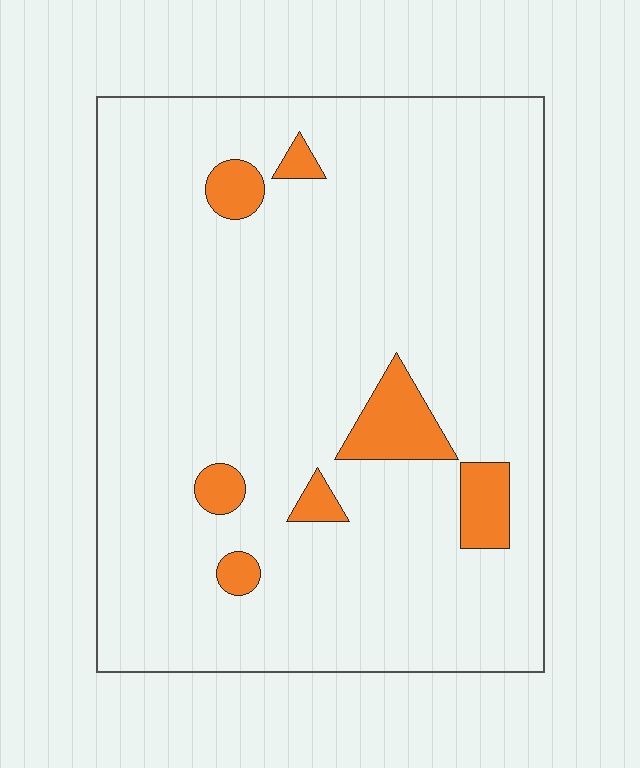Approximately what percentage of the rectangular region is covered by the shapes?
Approximately 10%.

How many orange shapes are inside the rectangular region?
7.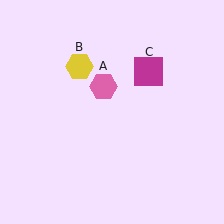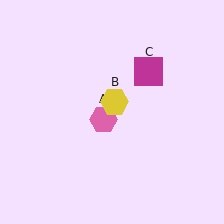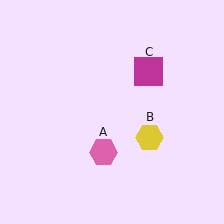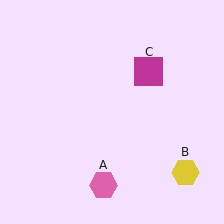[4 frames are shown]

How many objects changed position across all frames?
2 objects changed position: pink hexagon (object A), yellow hexagon (object B).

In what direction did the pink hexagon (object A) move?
The pink hexagon (object A) moved down.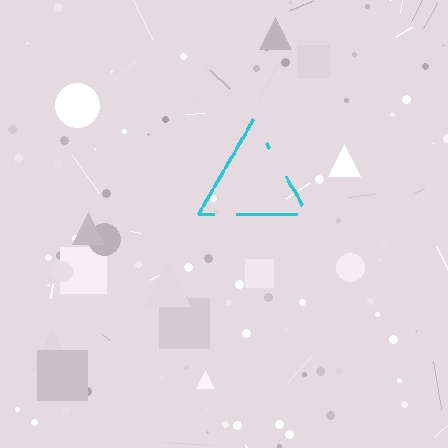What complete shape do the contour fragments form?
The contour fragments form a triangle.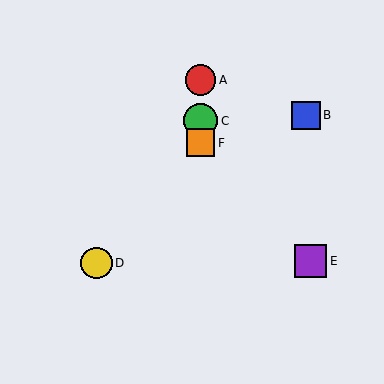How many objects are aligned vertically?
3 objects (A, C, F) are aligned vertically.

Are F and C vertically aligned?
Yes, both are at x≈201.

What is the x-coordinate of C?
Object C is at x≈201.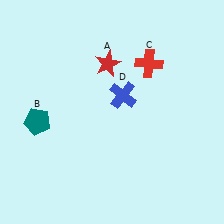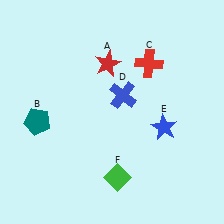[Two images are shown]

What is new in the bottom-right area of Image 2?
A blue star (E) was added in the bottom-right area of Image 2.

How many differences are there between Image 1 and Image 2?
There are 2 differences between the two images.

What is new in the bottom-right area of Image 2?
A green diamond (F) was added in the bottom-right area of Image 2.